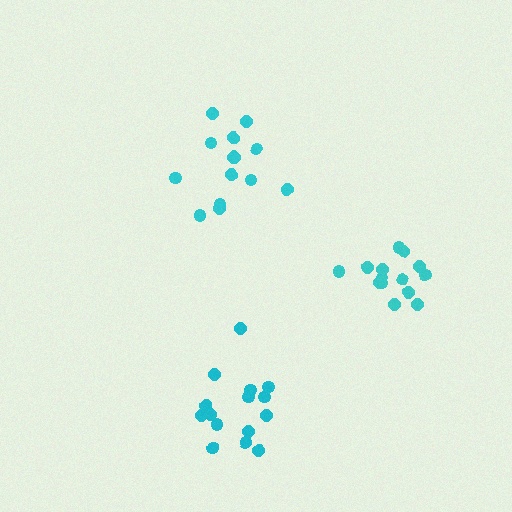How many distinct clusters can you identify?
There are 3 distinct clusters.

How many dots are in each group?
Group 1: 14 dots, Group 2: 14 dots, Group 3: 15 dots (43 total).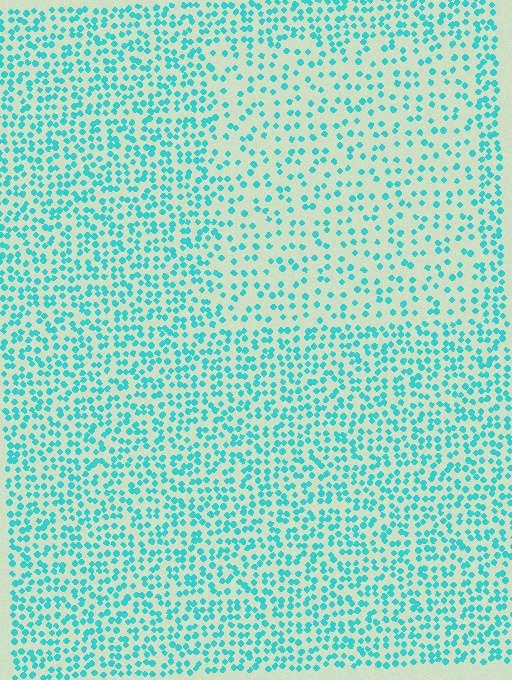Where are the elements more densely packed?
The elements are more densely packed outside the rectangle boundary.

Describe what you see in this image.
The image contains small cyan elements arranged at two different densities. A rectangle-shaped region is visible where the elements are less densely packed than the surrounding area.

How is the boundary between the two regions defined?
The boundary is defined by a change in element density (approximately 2.0x ratio). All elements are the same color, size, and shape.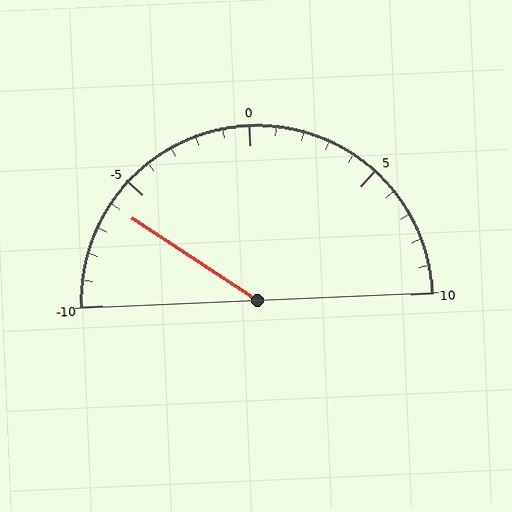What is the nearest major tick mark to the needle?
The nearest major tick mark is -5.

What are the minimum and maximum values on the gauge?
The gauge ranges from -10 to 10.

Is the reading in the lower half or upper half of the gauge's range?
The reading is in the lower half of the range (-10 to 10).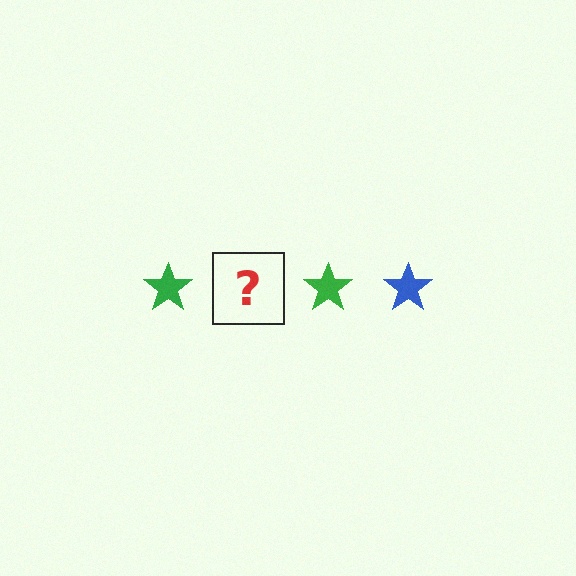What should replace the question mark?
The question mark should be replaced with a blue star.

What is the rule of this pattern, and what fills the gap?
The rule is that the pattern cycles through green, blue stars. The gap should be filled with a blue star.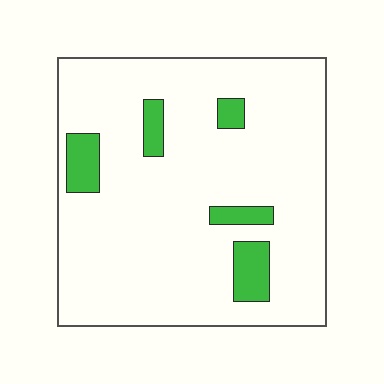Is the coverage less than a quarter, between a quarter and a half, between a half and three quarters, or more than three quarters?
Less than a quarter.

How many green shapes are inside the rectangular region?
5.